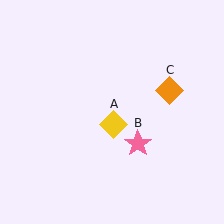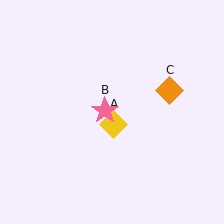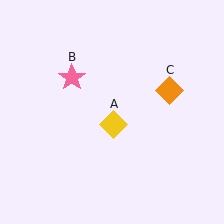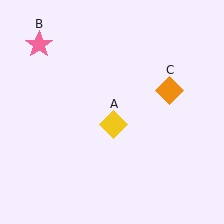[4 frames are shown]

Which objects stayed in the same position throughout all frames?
Yellow diamond (object A) and orange diamond (object C) remained stationary.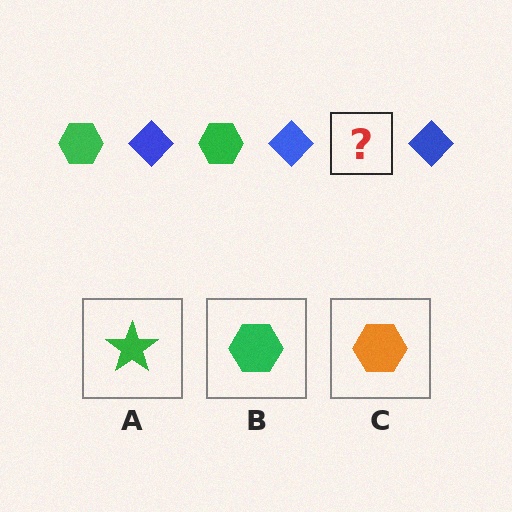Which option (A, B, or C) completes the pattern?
B.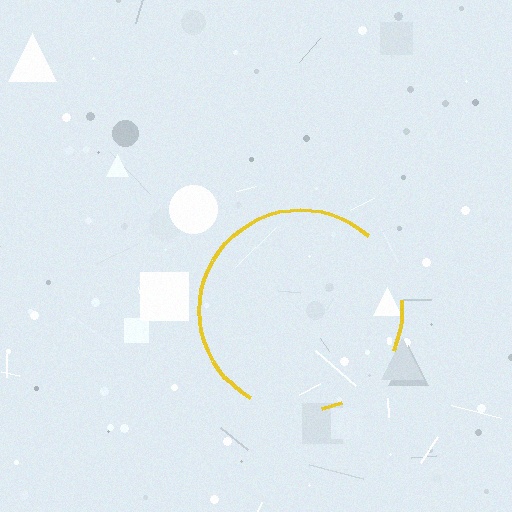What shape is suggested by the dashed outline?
The dashed outline suggests a circle.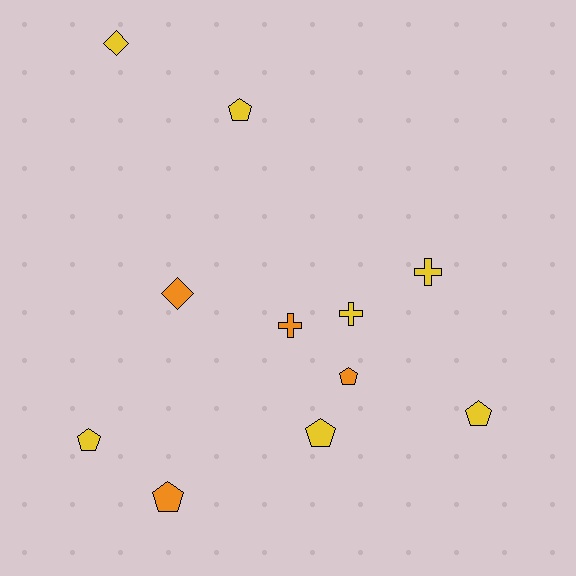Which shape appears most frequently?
Pentagon, with 6 objects.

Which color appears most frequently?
Yellow, with 7 objects.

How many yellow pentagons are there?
There are 4 yellow pentagons.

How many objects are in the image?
There are 11 objects.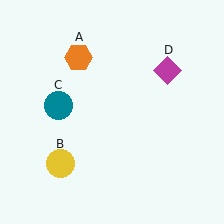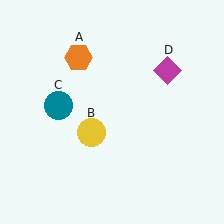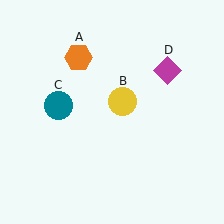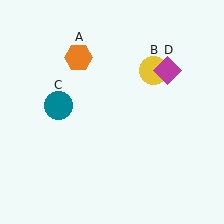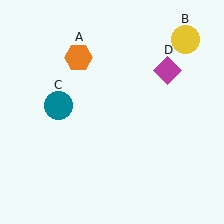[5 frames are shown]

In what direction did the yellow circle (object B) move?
The yellow circle (object B) moved up and to the right.